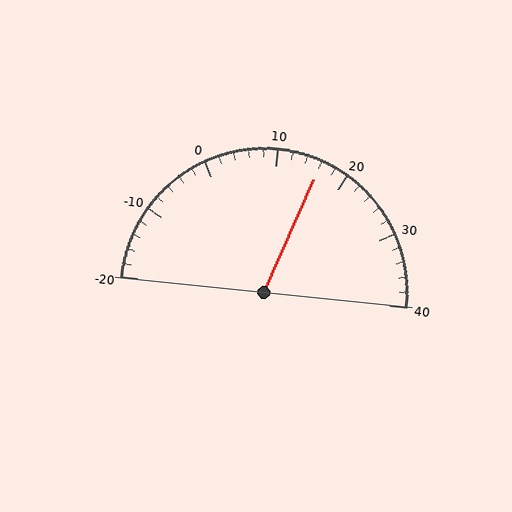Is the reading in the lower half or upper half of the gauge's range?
The reading is in the upper half of the range (-20 to 40).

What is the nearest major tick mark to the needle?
The nearest major tick mark is 20.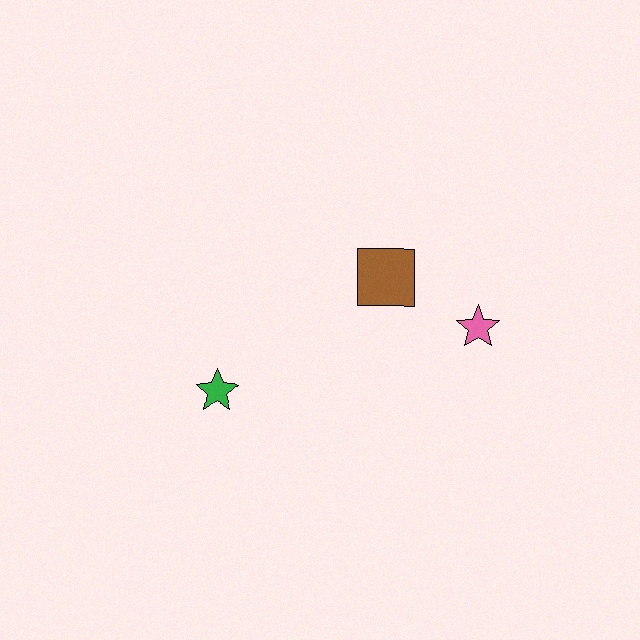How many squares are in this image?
There is 1 square.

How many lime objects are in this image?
There are no lime objects.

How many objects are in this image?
There are 3 objects.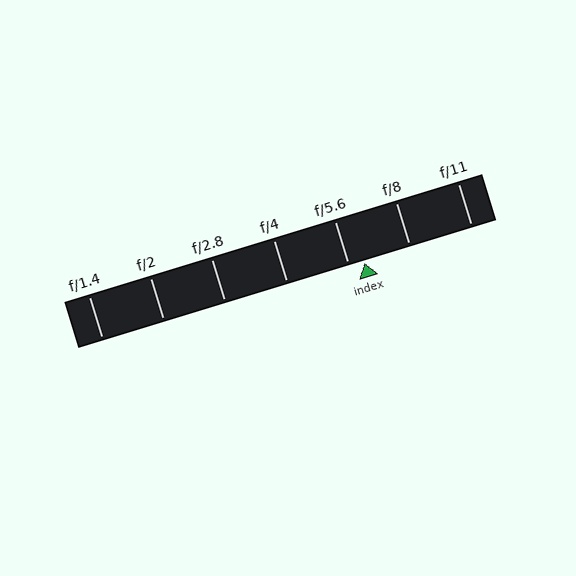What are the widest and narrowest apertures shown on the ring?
The widest aperture shown is f/1.4 and the narrowest is f/11.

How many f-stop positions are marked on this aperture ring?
There are 7 f-stop positions marked.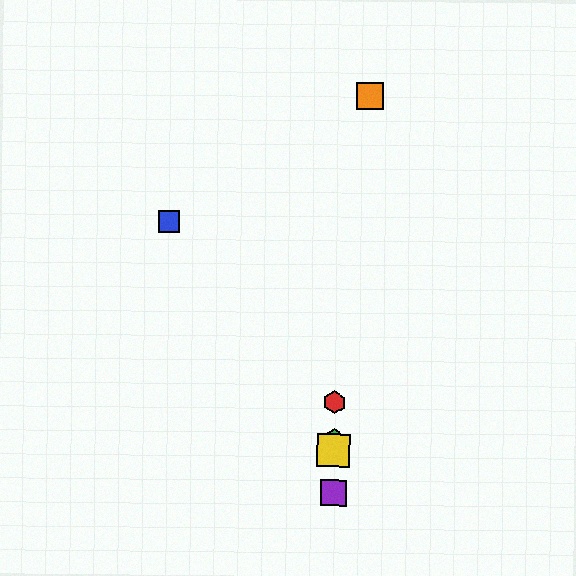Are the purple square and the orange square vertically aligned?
No, the purple square is at x≈333 and the orange square is at x≈369.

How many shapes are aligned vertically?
4 shapes (the red hexagon, the green hexagon, the yellow square, the purple square) are aligned vertically.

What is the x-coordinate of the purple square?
The purple square is at x≈333.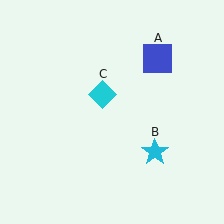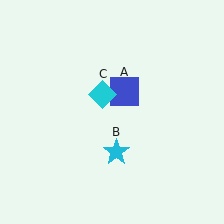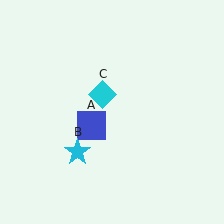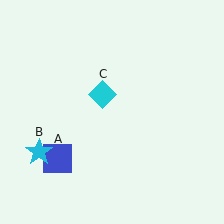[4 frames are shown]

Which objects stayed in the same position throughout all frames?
Cyan diamond (object C) remained stationary.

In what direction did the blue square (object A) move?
The blue square (object A) moved down and to the left.